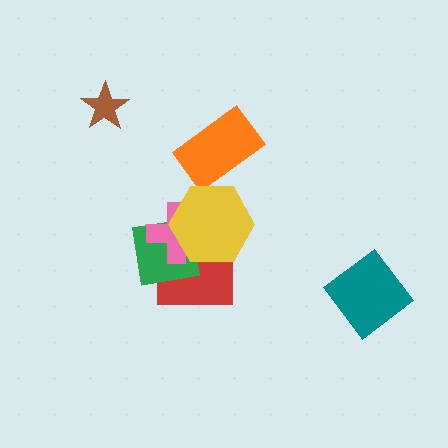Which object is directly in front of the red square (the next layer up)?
The green square is directly in front of the red square.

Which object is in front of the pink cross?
The yellow hexagon is in front of the pink cross.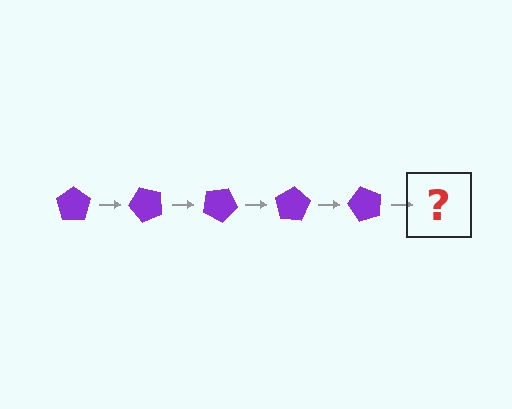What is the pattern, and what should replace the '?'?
The pattern is that the pentagon rotates 50 degrees each step. The '?' should be a purple pentagon rotated 250 degrees.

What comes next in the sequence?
The next element should be a purple pentagon rotated 250 degrees.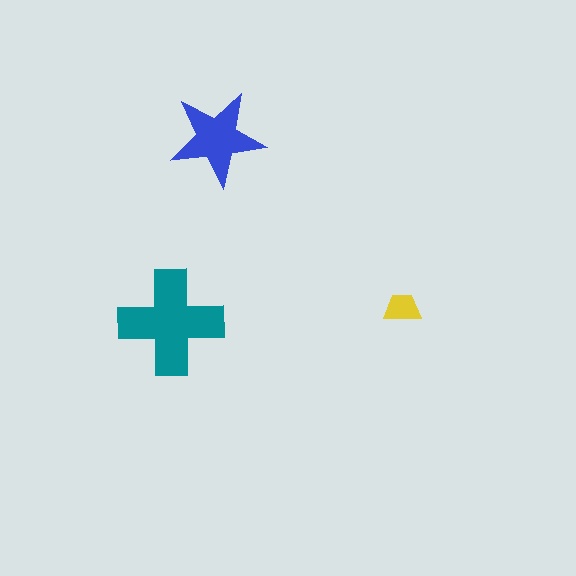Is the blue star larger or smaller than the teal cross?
Smaller.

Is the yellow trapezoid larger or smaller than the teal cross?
Smaller.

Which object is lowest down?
The teal cross is bottommost.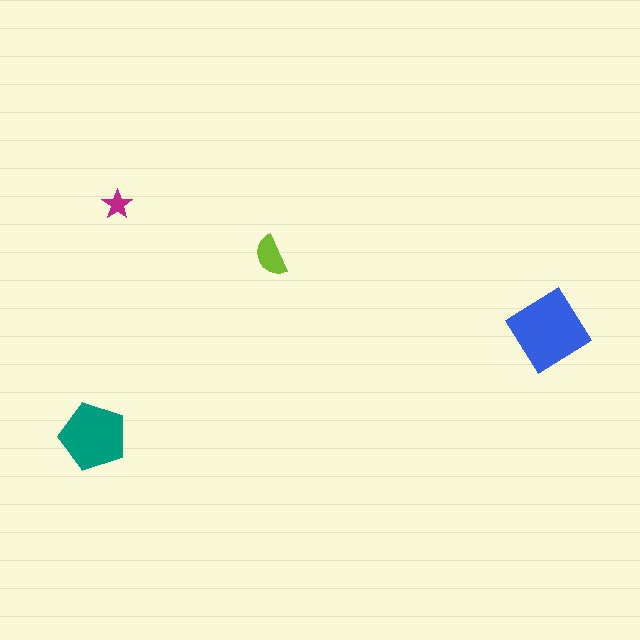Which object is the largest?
The blue diamond.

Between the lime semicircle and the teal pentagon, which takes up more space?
The teal pentagon.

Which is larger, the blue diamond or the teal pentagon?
The blue diamond.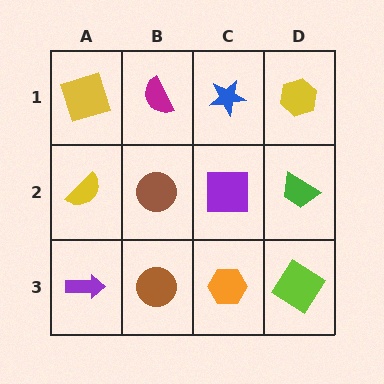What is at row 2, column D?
A green trapezoid.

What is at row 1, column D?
A yellow hexagon.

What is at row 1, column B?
A magenta semicircle.